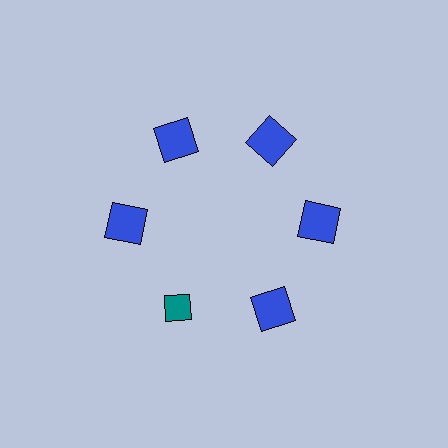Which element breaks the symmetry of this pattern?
The teal diamond at roughly the 7 o'clock position breaks the symmetry. All other shapes are blue squares.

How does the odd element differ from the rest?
It differs in both color (teal instead of blue) and shape (diamond instead of square).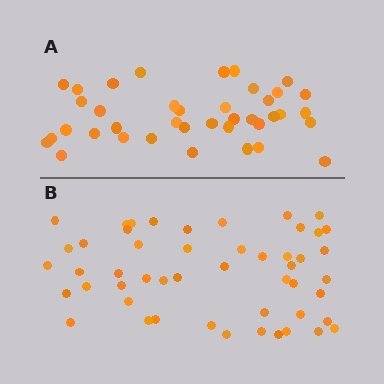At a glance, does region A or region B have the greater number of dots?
Region B (the bottom region) has more dots.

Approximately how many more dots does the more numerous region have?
Region B has roughly 12 or so more dots than region A.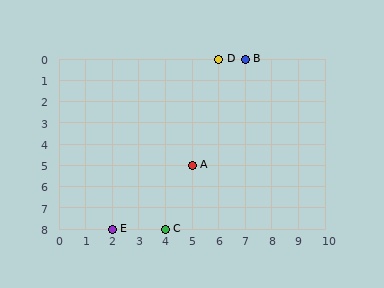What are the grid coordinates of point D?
Point D is at grid coordinates (6, 0).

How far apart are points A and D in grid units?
Points A and D are 1 column and 5 rows apart (about 5.1 grid units diagonally).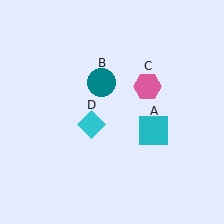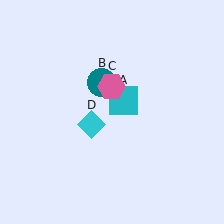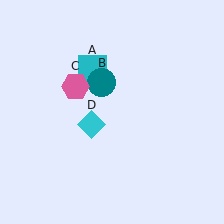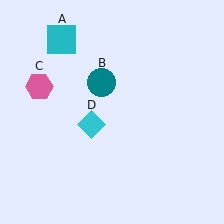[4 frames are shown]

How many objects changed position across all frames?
2 objects changed position: cyan square (object A), pink hexagon (object C).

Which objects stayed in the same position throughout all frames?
Teal circle (object B) and cyan diamond (object D) remained stationary.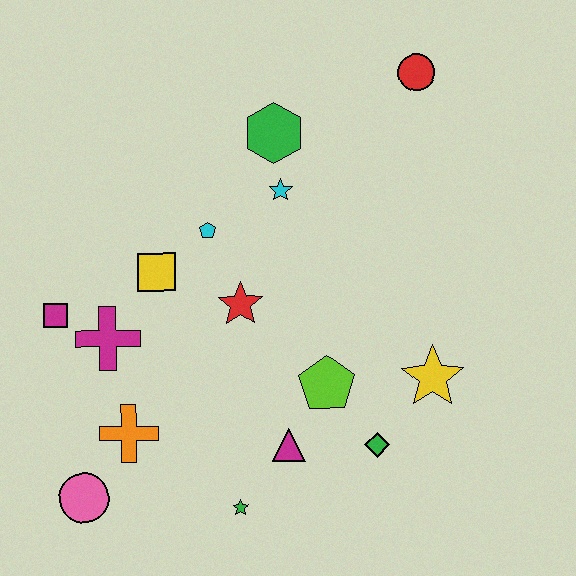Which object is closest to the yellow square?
The cyan pentagon is closest to the yellow square.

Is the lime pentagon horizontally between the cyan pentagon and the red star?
No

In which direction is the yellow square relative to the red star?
The yellow square is to the left of the red star.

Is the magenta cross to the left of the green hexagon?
Yes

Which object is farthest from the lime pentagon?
The red circle is farthest from the lime pentagon.